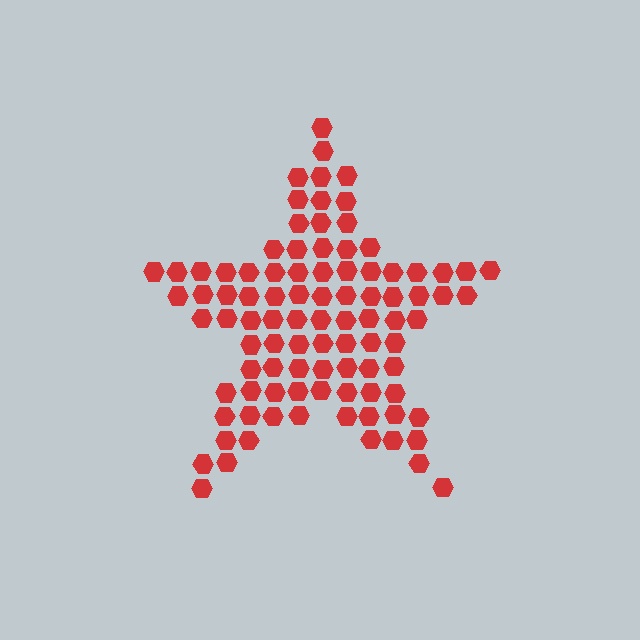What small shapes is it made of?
It is made of small hexagons.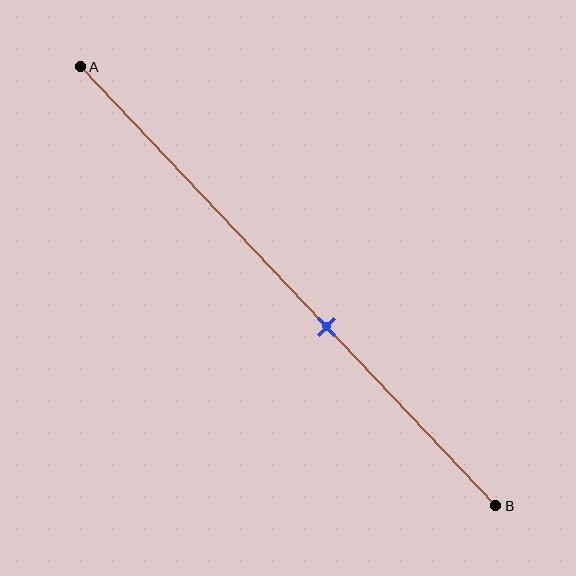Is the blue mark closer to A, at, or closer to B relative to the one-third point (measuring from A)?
The blue mark is closer to point B than the one-third point of segment AB.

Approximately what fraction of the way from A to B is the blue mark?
The blue mark is approximately 60% of the way from A to B.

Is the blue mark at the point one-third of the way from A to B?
No, the mark is at about 60% from A, not at the 33% one-third point.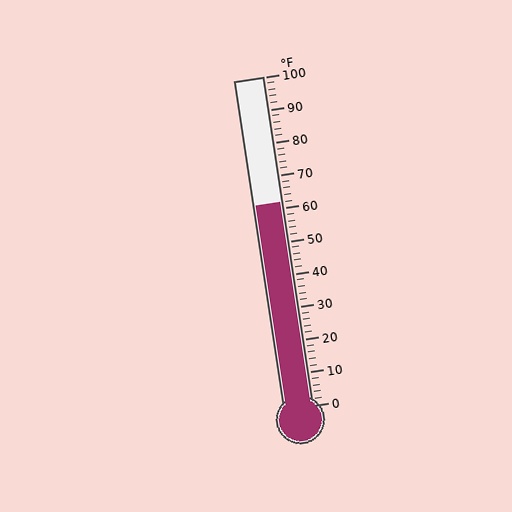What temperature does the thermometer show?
The thermometer shows approximately 62°F.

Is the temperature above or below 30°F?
The temperature is above 30°F.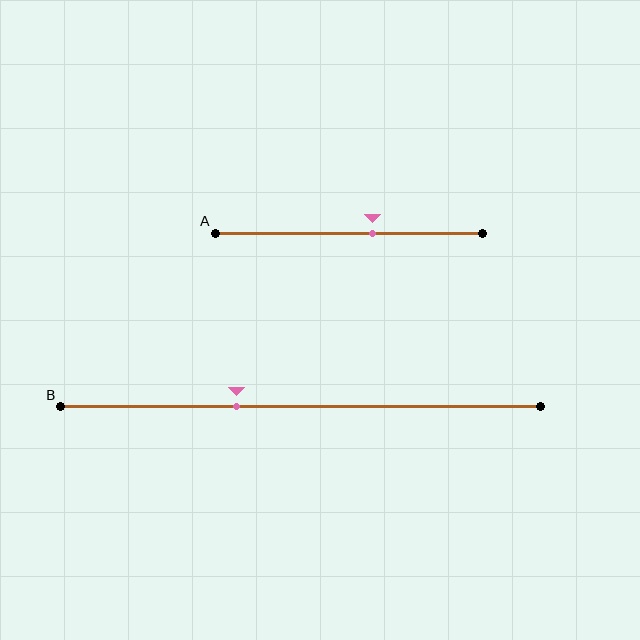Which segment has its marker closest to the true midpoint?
Segment A has its marker closest to the true midpoint.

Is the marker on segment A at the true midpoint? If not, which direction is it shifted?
No, the marker on segment A is shifted to the right by about 9% of the segment length.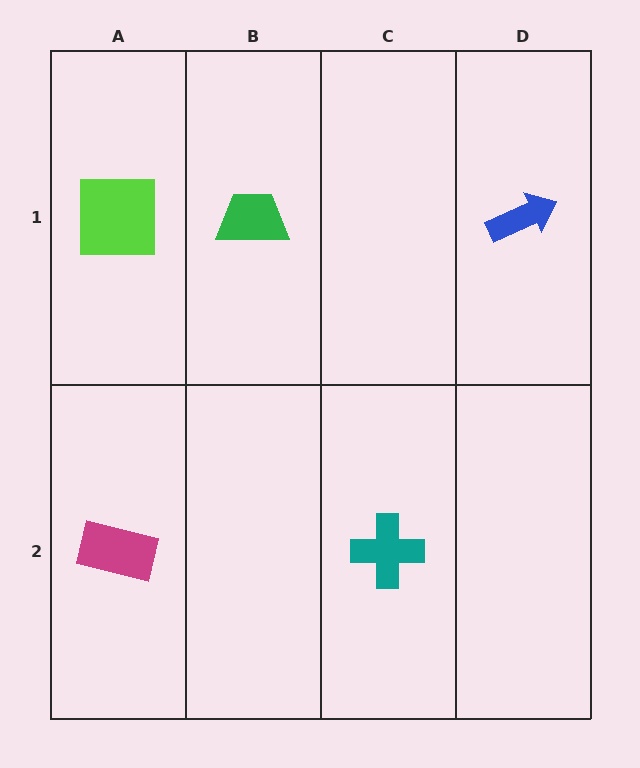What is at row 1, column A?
A lime square.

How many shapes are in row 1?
3 shapes.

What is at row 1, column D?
A blue arrow.